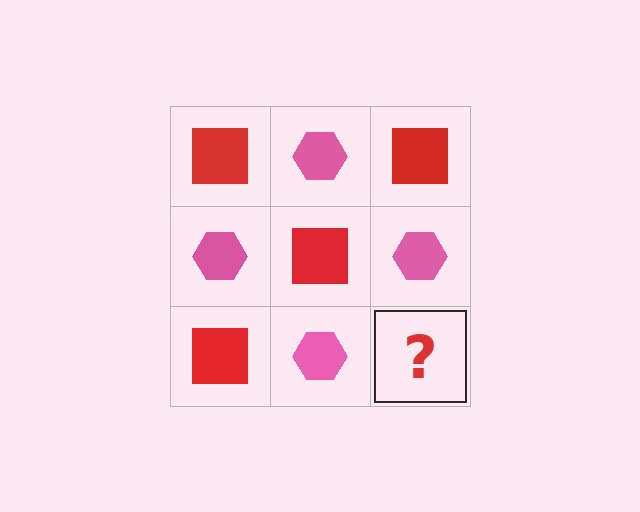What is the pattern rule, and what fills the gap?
The rule is that it alternates red square and pink hexagon in a checkerboard pattern. The gap should be filled with a red square.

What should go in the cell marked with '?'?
The missing cell should contain a red square.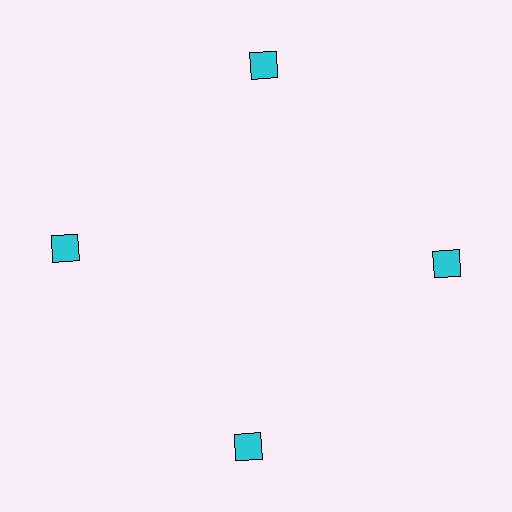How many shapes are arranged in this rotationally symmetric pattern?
There are 4 shapes, arranged in 4 groups of 1.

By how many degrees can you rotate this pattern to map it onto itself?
The pattern maps onto itself every 90 degrees of rotation.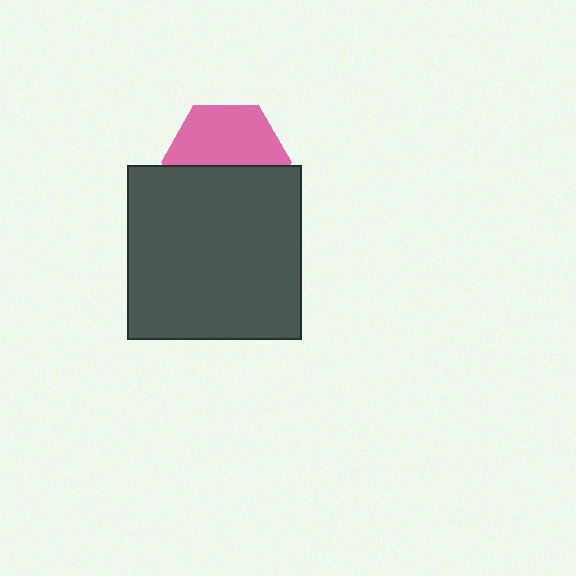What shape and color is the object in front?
The object in front is a dark gray square.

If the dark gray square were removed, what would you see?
You would see the complete pink hexagon.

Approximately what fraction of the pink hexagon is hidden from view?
Roughly 46% of the pink hexagon is hidden behind the dark gray square.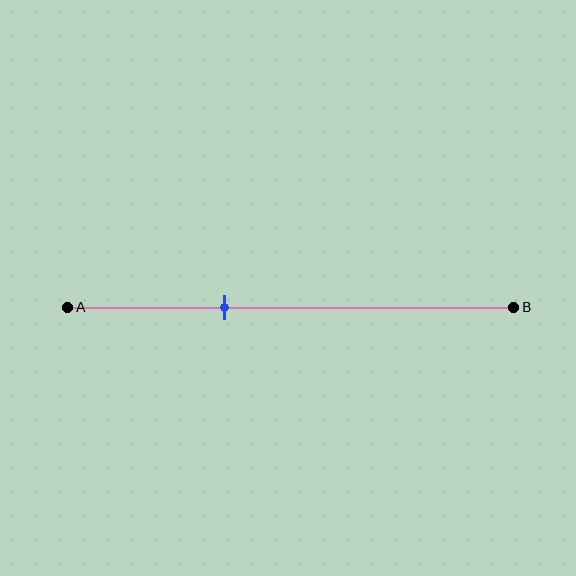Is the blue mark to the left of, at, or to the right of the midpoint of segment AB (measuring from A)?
The blue mark is to the left of the midpoint of segment AB.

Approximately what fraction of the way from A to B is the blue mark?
The blue mark is approximately 35% of the way from A to B.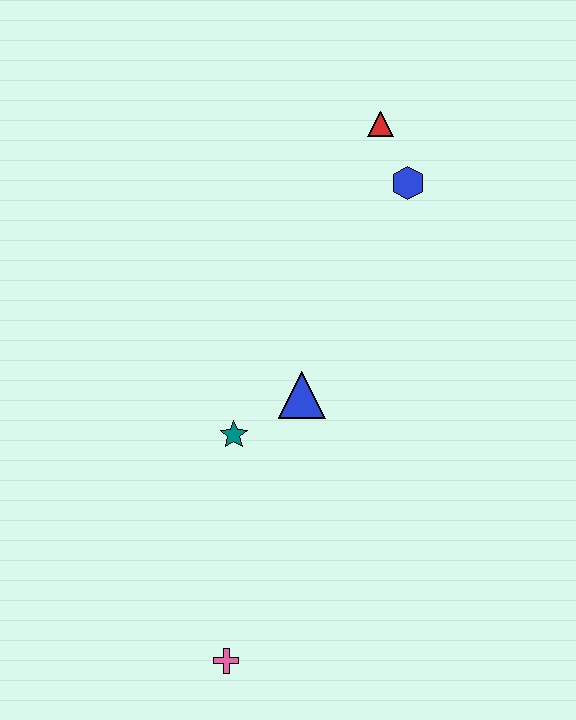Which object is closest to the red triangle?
The blue hexagon is closest to the red triangle.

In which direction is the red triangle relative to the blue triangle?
The red triangle is above the blue triangle.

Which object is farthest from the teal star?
The red triangle is farthest from the teal star.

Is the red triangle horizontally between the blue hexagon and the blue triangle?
Yes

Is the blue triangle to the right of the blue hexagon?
No